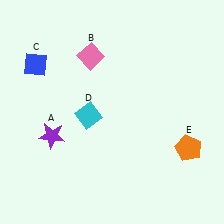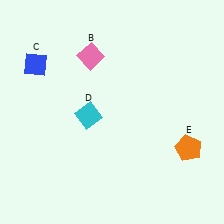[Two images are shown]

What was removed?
The purple star (A) was removed in Image 2.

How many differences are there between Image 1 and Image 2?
There is 1 difference between the two images.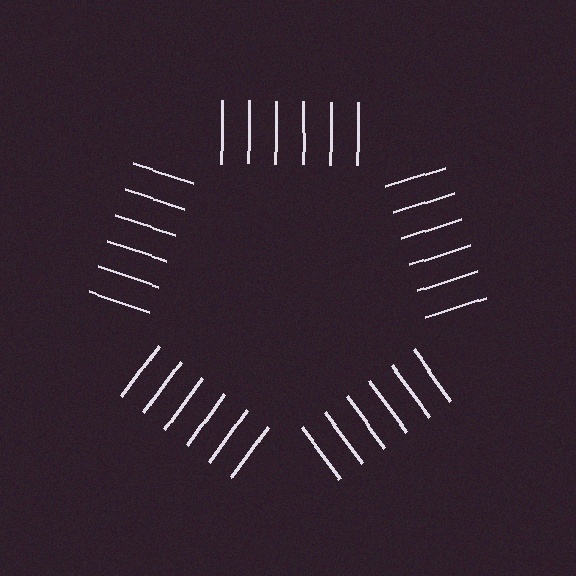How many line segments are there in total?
30 — 6 along each of the 5 edges.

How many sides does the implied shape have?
5 sides — the line-ends trace a pentagon.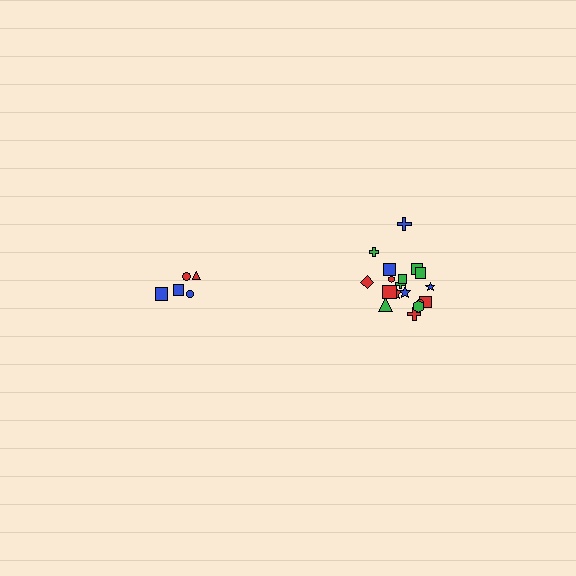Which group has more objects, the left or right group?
The right group.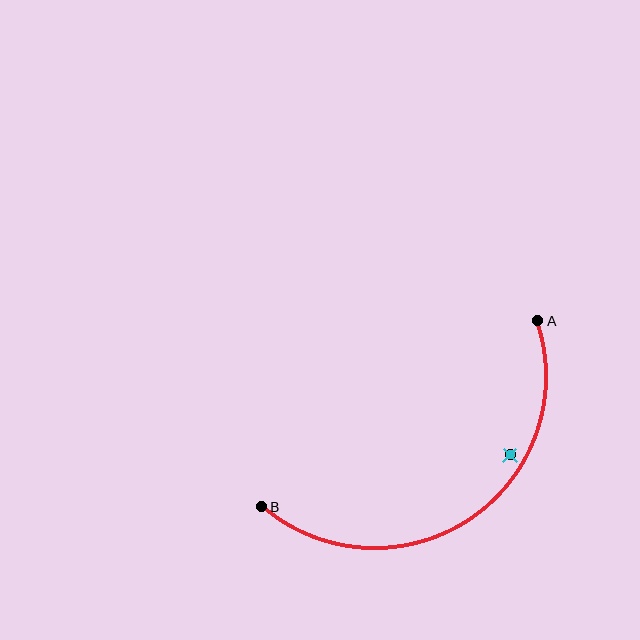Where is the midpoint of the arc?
The arc midpoint is the point on the curve farthest from the straight line joining A and B. It sits below and to the right of that line.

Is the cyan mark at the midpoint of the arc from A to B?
No — the cyan mark does not lie on the arc at all. It sits slightly inside the curve.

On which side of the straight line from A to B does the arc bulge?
The arc bulges below and to the right of the straight line connecting A and B.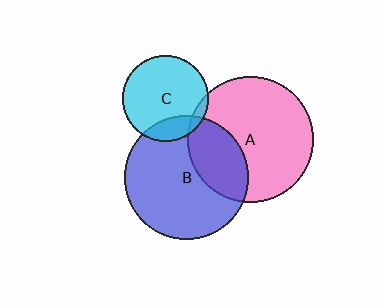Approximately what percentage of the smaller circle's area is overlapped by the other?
Approximately 20%.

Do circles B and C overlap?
Yes.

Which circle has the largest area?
Circle A (pink).